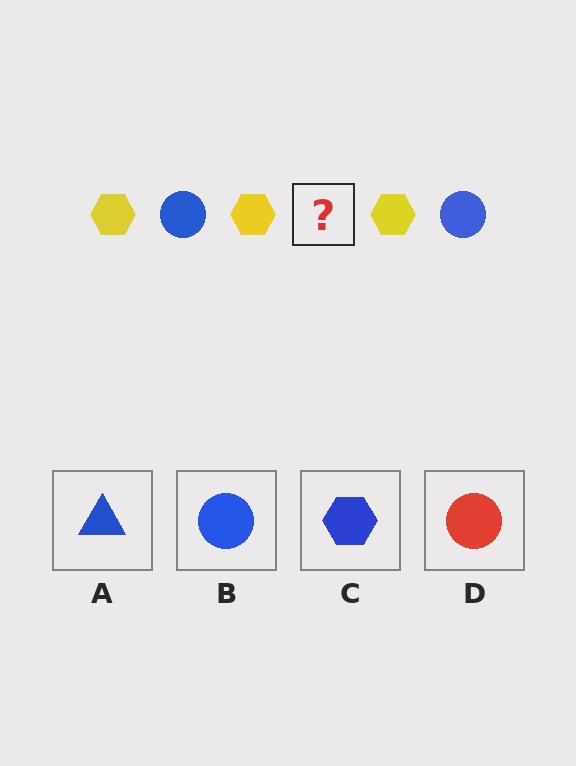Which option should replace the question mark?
Option B.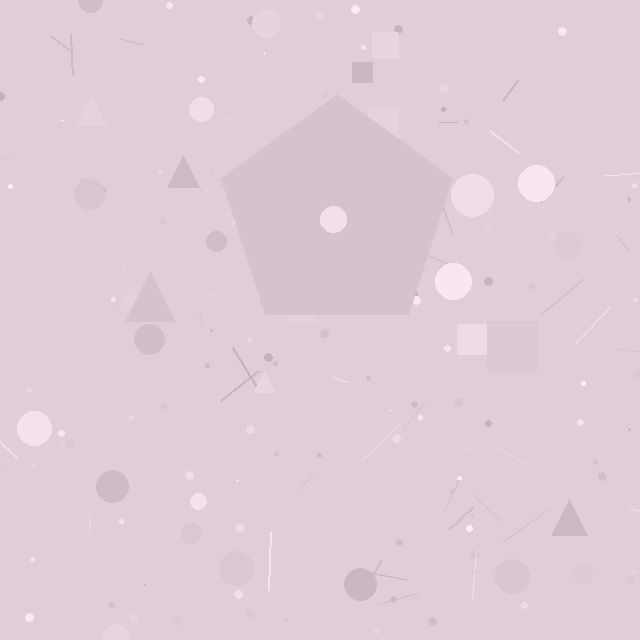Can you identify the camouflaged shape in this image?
The camouflaged shape is a pentagon.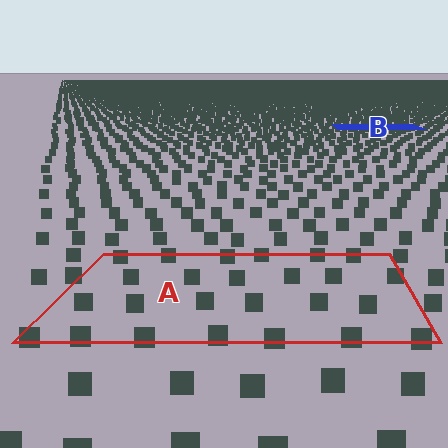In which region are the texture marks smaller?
The texture marks are smaller in region B, because it is farther away.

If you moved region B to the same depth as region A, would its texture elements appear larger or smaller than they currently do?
They would appear larger. At a closer depth, the same texture elements are projected at a bigger on-screen size.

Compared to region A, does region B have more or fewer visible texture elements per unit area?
Region B has more texture elements per unit area — they are packed more densely because it is farther away.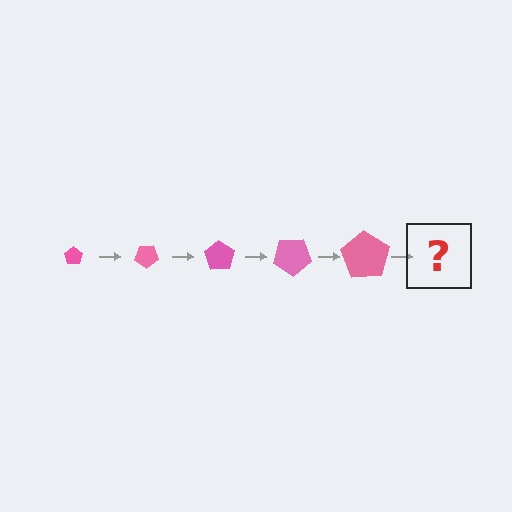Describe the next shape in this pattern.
It should be a pentagon, larger than the previous one and rotated 175 degrees from the start.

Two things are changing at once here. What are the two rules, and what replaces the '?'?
The two rules are that the pentagon grows larger each step and it rotates 35 degrees each step. The '?' should be a pentagon, larger than the previous one and rotated 175 degrees from the start.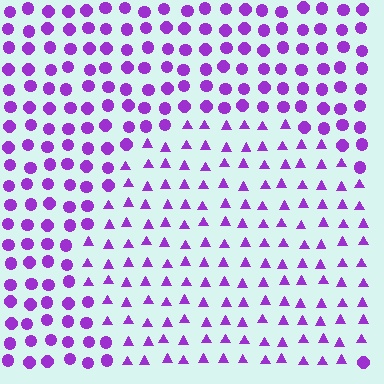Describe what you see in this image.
The image is filled with small purple elements arranged in a uniform grid. A circle-shaped region contains triangles, while the surrounding area contains circles. The boundary is defined purely by the change in element shape.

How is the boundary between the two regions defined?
The boundary is defined by a change in element shape: triangles inside vs. circles outside. All elements share the same color and spacing.